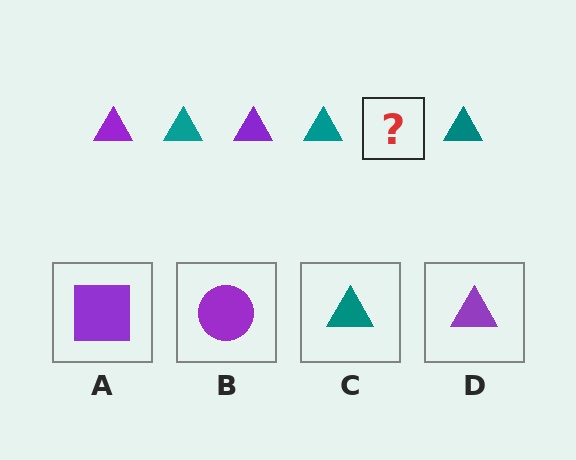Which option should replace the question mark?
Option D.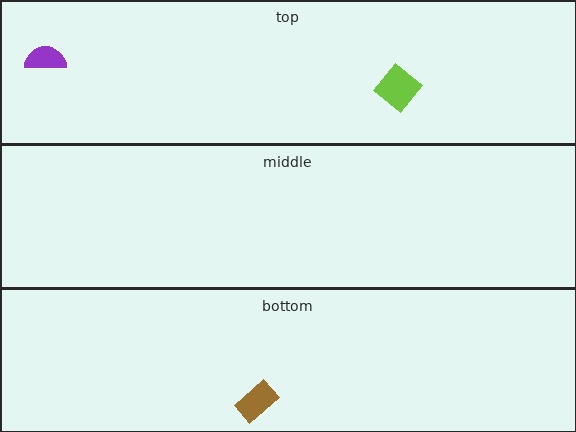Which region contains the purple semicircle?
The top region.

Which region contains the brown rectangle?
The bottom region.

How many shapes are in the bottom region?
1.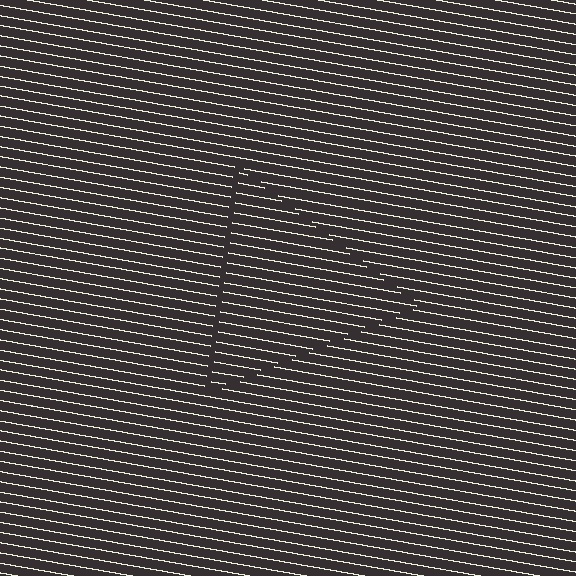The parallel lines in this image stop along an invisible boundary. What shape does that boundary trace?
An illusory triangle. The interior of the shape contains the same grating, shifted by half a period — the contour is defined by the phase discontinuity where line-ends from the inner and outer gratings abut.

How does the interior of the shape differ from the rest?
The interior of the shape contains the same grating, shifted by half a period — the contour is defined by the phase discontinuity where line-ends from the inner and outer gratings abut.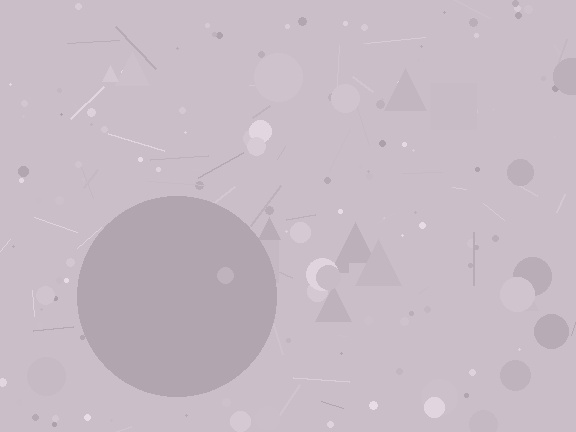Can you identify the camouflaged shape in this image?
The camouflaged shape is a circle.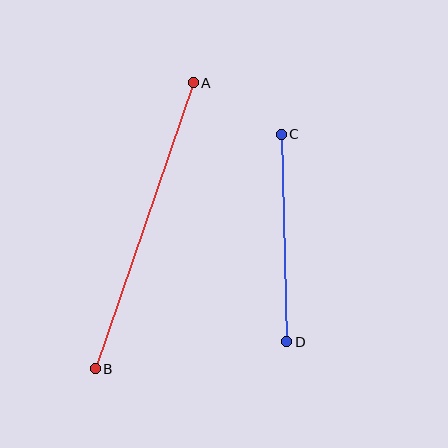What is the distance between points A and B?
The distance is approximately 302 pixels.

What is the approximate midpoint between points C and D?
The midpoint is at approximately (284, 238) pixels.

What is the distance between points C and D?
The distance is approximately 207 pixels.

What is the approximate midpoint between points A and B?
The midpoint is at approximately (144, 226) pixels.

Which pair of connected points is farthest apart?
Points A and B are farthest apart.